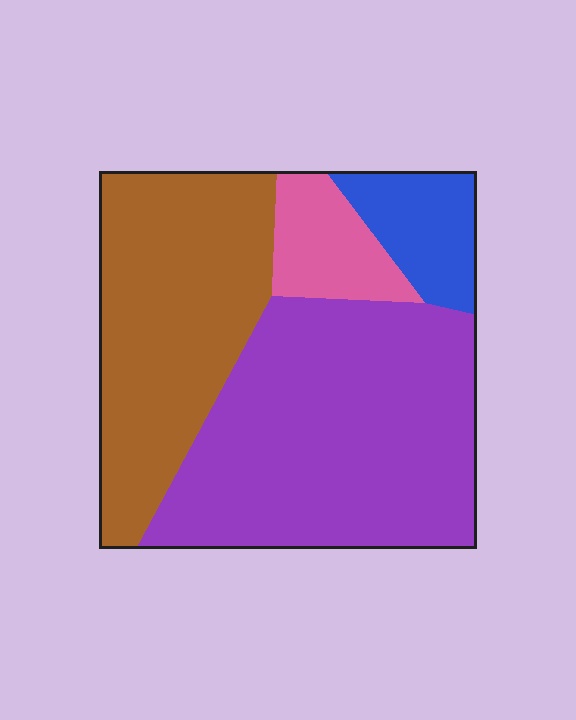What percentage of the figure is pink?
Pink takes up about one tenth (1/10) of the figure.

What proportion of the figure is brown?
Brown takes up about one third (1/3) of the figure.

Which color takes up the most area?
Purple, at roughly 50%.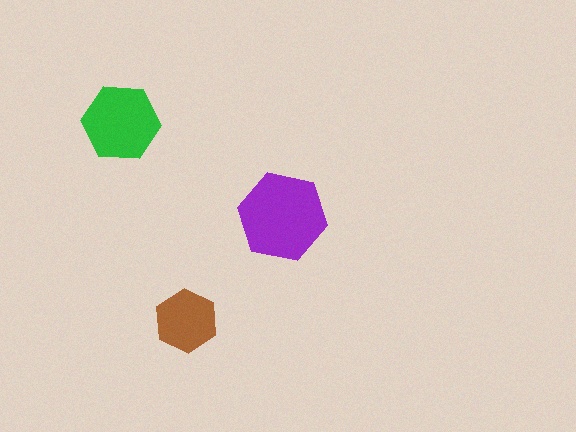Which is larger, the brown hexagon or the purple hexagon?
The purple one.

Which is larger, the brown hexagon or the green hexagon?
The green one.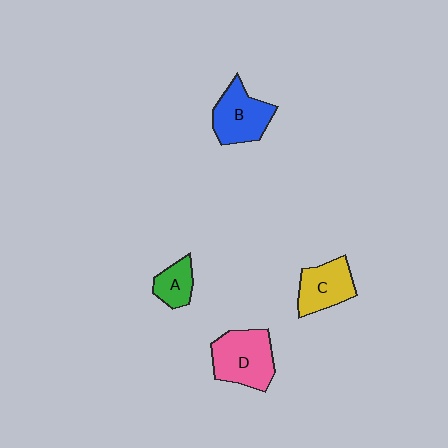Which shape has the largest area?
Shape D (pink).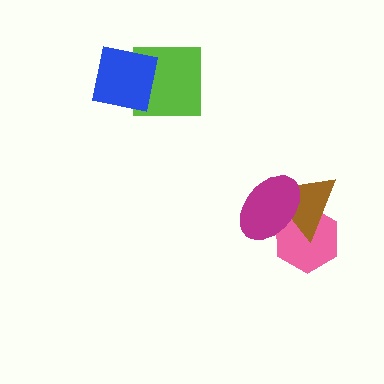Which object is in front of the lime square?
The blue square is in front of the lime square.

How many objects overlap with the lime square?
1 object overlaps with the lime square.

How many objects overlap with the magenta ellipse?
2 objects overlap with the magenta ellipse.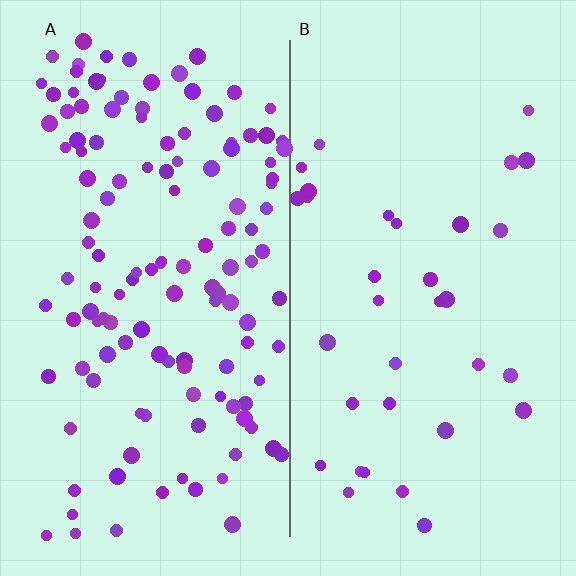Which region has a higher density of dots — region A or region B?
A (the left).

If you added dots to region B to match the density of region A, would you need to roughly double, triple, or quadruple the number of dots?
Approximately quadruple.